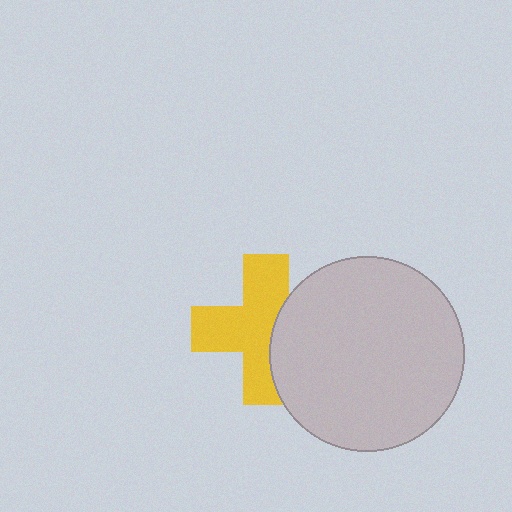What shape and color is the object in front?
The object in front is a light gray circle.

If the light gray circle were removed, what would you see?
You would see the complete yellow cross.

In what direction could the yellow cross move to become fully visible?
The yellow cross could move left. That would shift it out from behind the light gray circle entirely.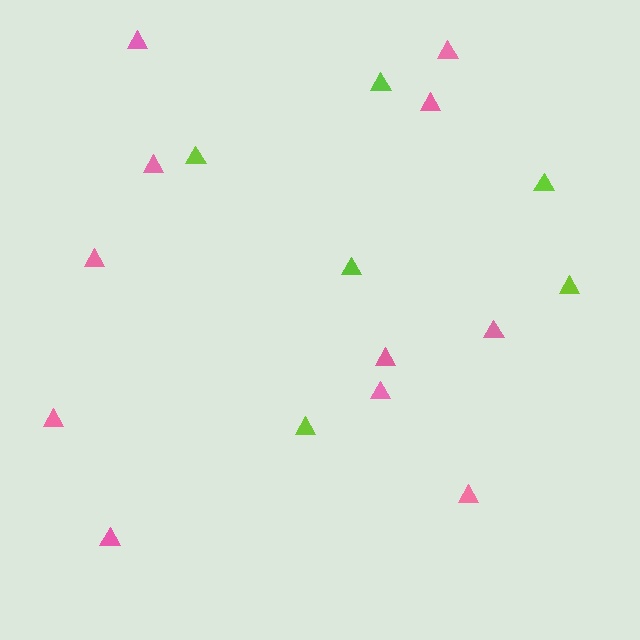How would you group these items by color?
There are 2 groups: one group of lime triangles (6) and one group of pink triangles (11).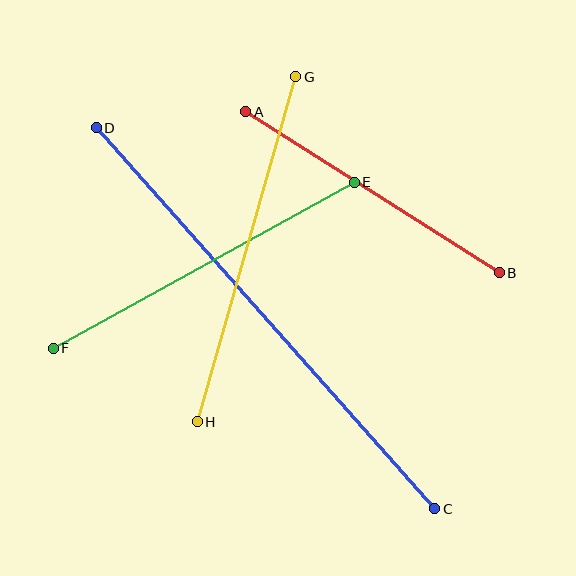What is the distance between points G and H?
The distance is approximately 359 pixels.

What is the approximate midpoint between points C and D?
The midpoint is at approximately (266, 318) pixels.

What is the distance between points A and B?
The distance is approximately 301 pixels.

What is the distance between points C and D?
The distance is approximately 510 pixels.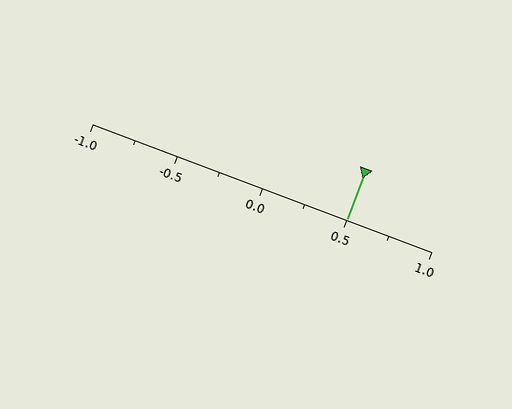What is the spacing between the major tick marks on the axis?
The major ticks are spaced 0.5 apart.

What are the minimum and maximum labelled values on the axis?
The axis runs from -1.0 to 1.0.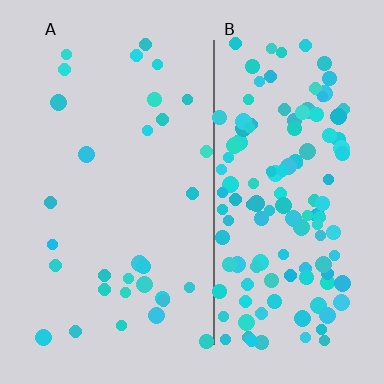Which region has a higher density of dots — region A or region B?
B (the right).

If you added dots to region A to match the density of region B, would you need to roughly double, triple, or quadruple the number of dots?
Approximately quadruple.